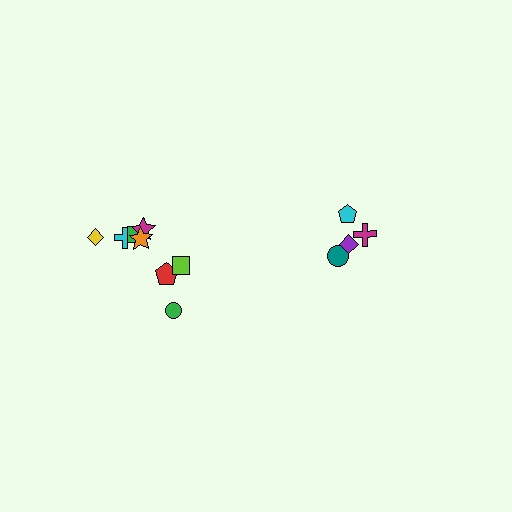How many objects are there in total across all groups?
There are 12 objects.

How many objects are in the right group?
There are 4 objects.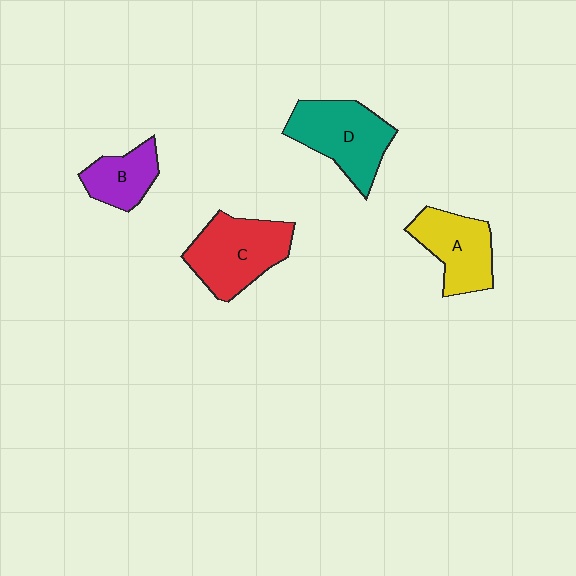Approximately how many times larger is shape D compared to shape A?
Approximately 1.2 times.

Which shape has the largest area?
Shape C (red).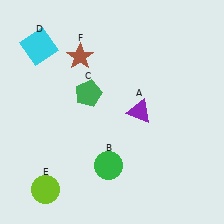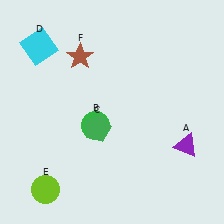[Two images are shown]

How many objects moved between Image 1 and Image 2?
3 objects moved between the two images.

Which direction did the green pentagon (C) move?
The green pentagon (C) moved down.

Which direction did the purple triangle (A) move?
The purple triangle (A) moved right.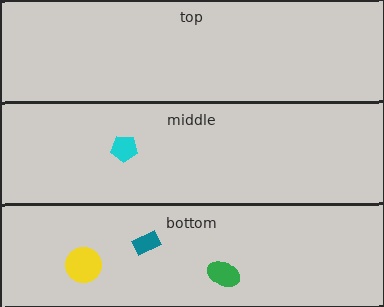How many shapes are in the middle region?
1.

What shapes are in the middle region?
The cyan pentagon.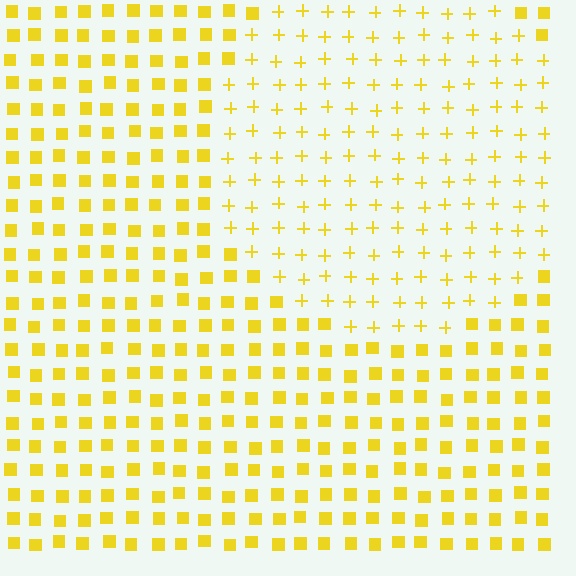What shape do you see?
I see a circle.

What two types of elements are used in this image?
The image uses plus signs inside the circle region and squares outside it.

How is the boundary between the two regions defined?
The boundary is defined by a change in element shape: plus signs inside vs. squares outside. All elements share the same color and spacing.